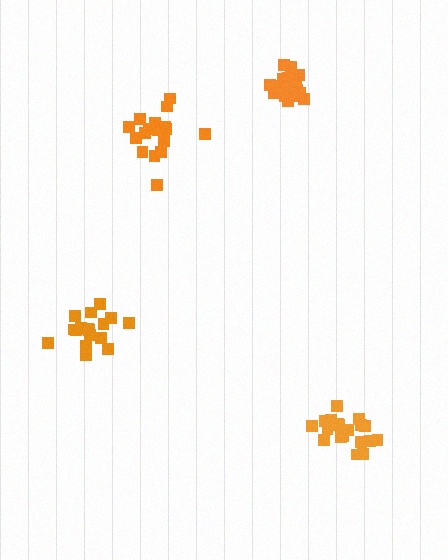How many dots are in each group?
Group 1: 18 dots, Group 2: 18 dots, Group 3: 21 dots, Group 4: 18 dots (75 total).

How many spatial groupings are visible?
There are 4 spatial groupings.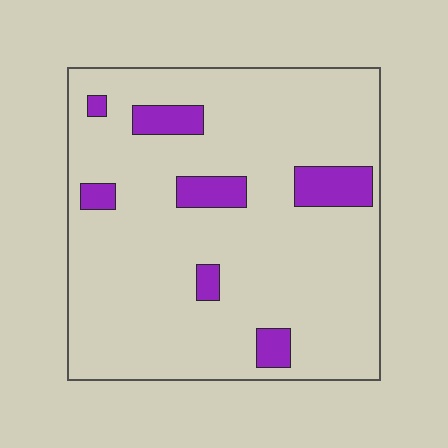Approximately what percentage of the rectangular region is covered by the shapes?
Approximately 10%.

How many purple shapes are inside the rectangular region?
7.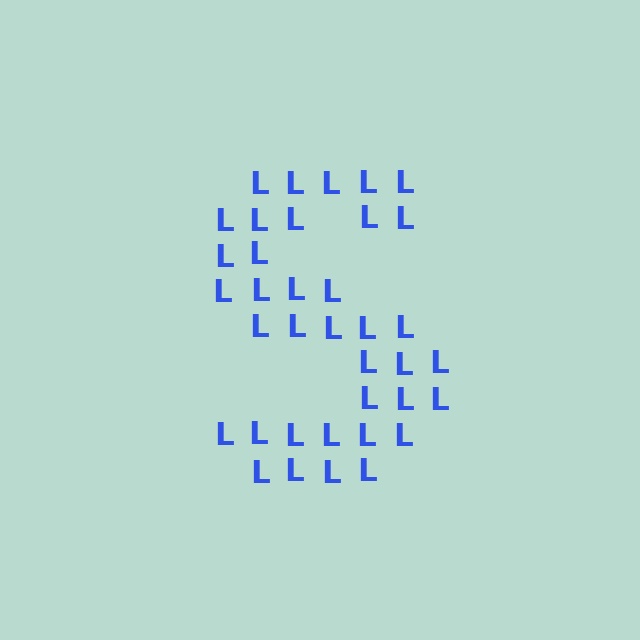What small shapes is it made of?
It is made of small letter L's.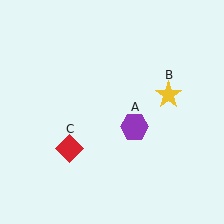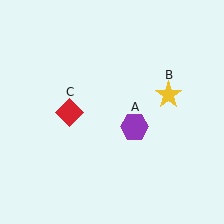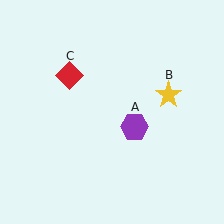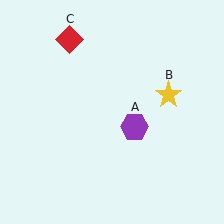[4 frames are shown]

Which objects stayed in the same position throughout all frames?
Purple hexagon (object A) and yellow star (object B) remained stationary.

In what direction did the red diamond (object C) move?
The red diamond (object C) moved up.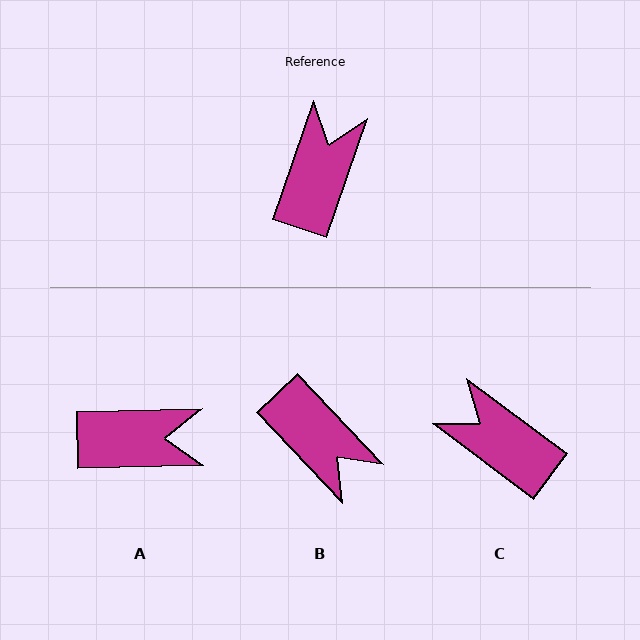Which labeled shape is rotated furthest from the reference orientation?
B, about 117 degrees away.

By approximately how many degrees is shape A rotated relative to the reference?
Approximately 70 degrees clockwise.